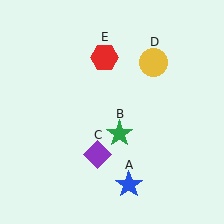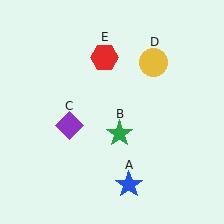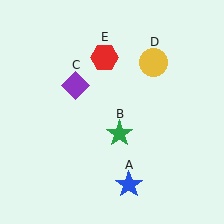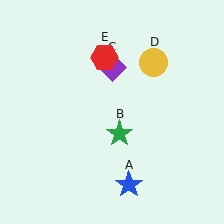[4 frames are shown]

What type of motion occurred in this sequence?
The purple diamond (object C) rotated clockwise around the center of the scene.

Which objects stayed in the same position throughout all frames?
Blue star (object A) and green star (object B) and yellow circle (object D) and red hexagon (object E) remained stationary.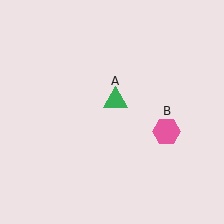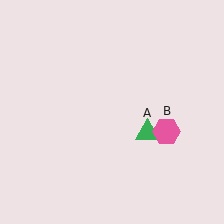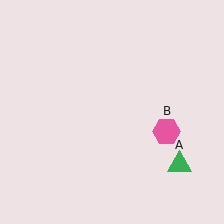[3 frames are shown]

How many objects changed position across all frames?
1 object changed position: green triangle (object A).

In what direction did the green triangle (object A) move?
The green triangle (object A) moved down and to the right.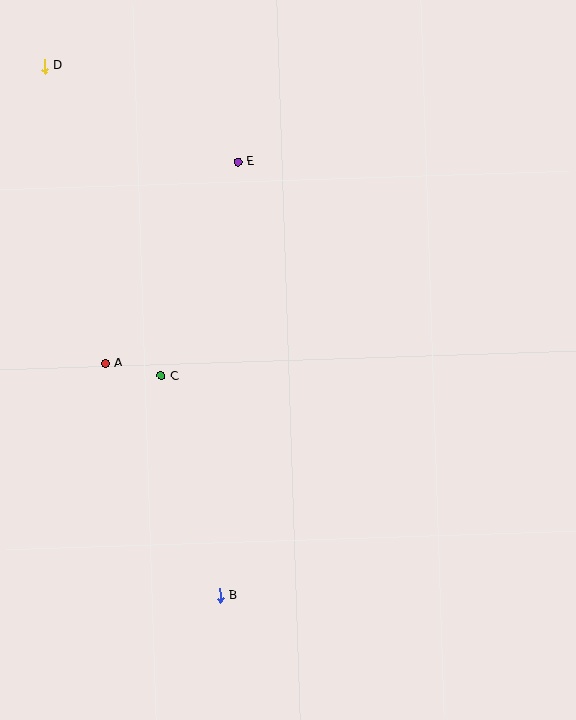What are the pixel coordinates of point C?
Point C is at (161, 376).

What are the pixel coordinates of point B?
Point B is at (220, 596).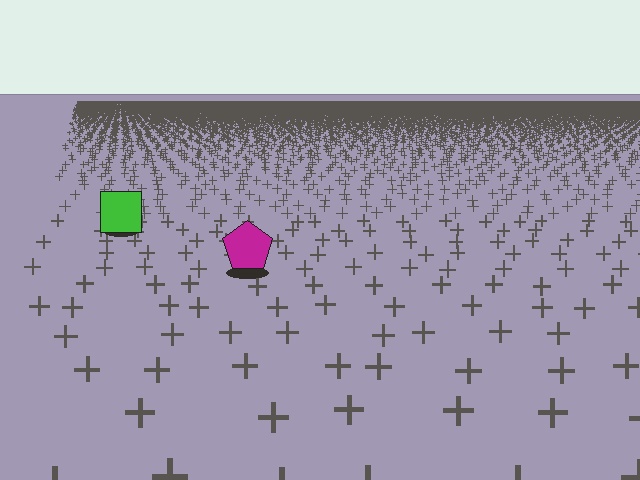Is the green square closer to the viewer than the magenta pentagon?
No. The magenta pentagon is closer — you can tell from the texture gradient: the ground texture is coarser near it.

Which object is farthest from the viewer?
The green square is farthest from the viewer. It appears smaller and the ground texture around it is denser.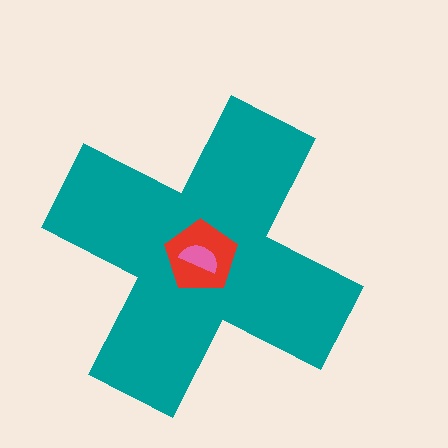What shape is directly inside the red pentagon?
The pink semicircle.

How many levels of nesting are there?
3.